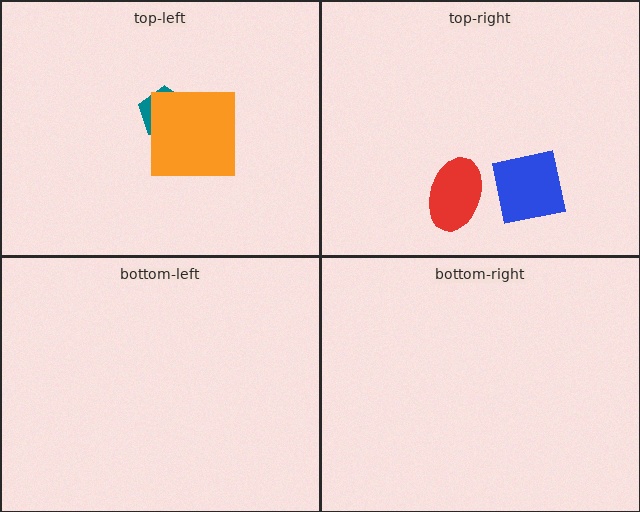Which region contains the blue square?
The top-right region.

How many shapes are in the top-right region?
2.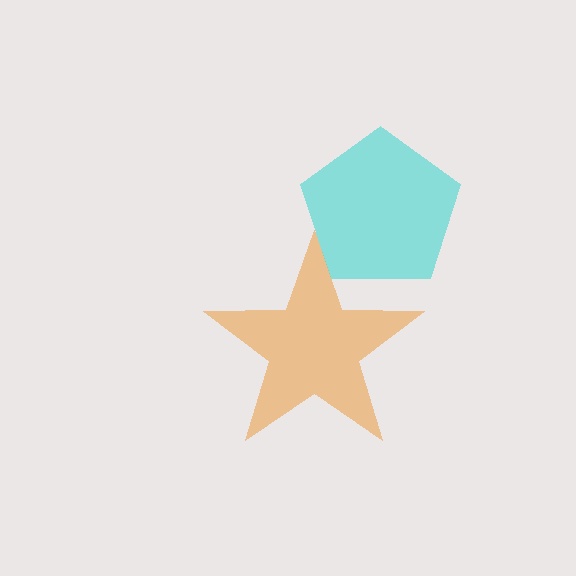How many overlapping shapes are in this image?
There are 2 overlapping shapes in the image.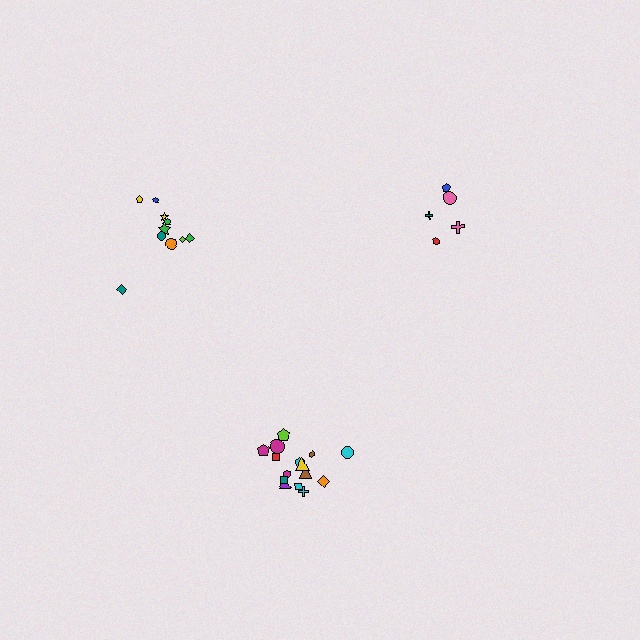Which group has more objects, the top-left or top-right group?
The top-left group.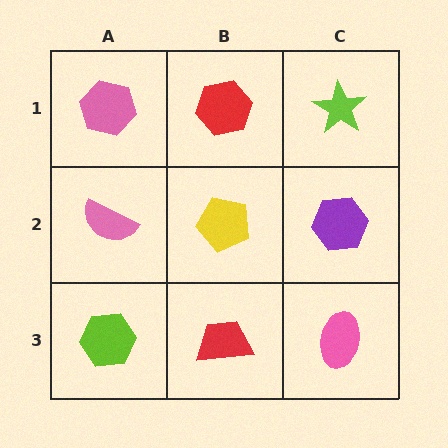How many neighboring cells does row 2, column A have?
3.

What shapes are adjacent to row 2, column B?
A red hexagon (row 1, column B), a red trapezoid (row 3, column B), a pink semicircle (row 2, column A), a purple hexagon (row 2, column C).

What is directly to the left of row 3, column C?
A red trapezoid.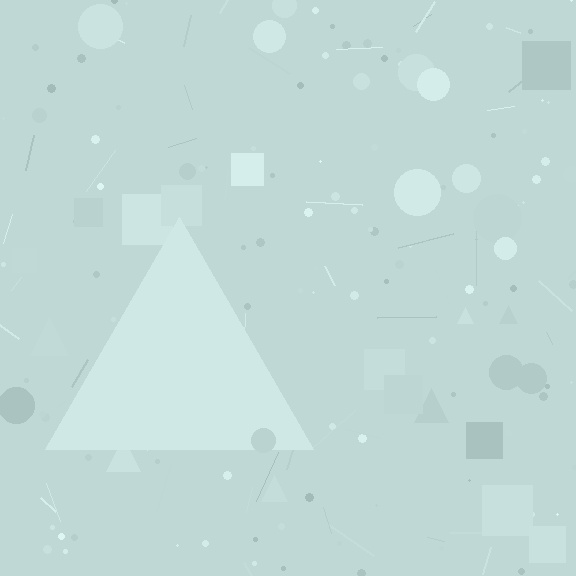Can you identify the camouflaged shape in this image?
The camouflaged shape is a triangle.